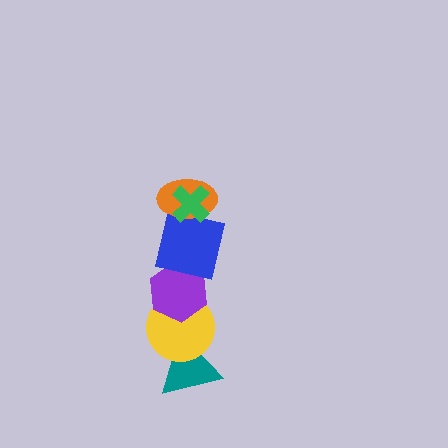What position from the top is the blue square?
The blue square is 3rd from the top.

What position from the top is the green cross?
The green cross is 1st from the top.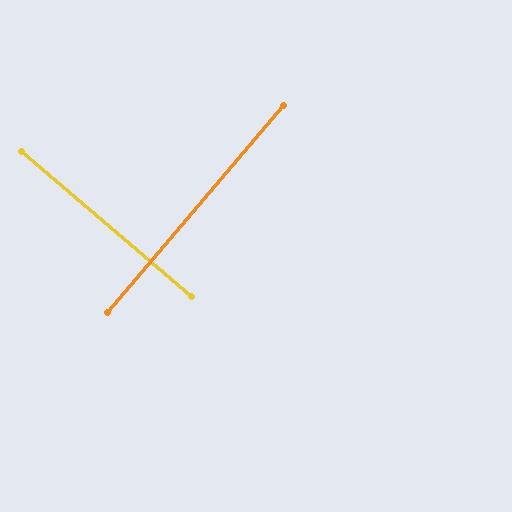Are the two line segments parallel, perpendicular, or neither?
Perpendicular — they meet at approximately 90°.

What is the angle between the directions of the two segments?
Approximately 90 degrees.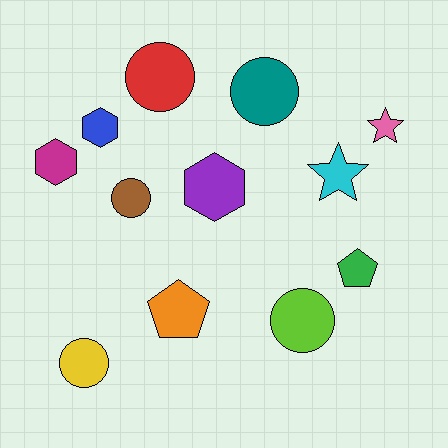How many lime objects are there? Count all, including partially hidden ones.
There is 1 lime object.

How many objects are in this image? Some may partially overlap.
There are 12 objects.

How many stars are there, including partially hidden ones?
There are 2 stars.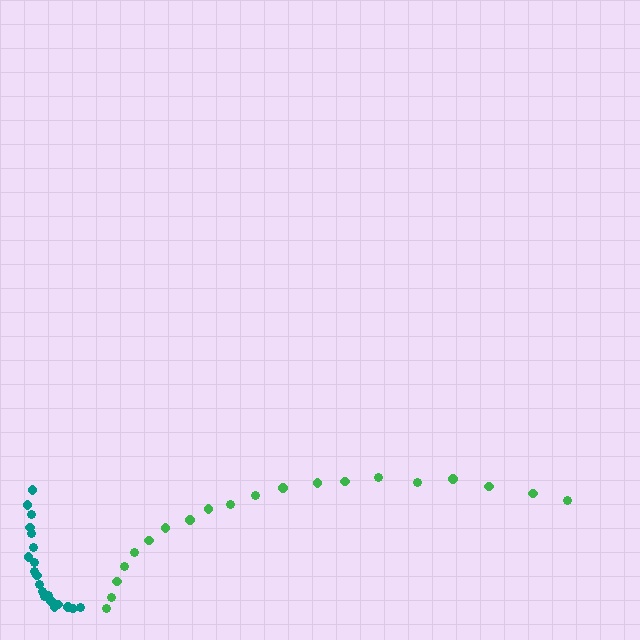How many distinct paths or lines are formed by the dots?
There are 2 distinct paths.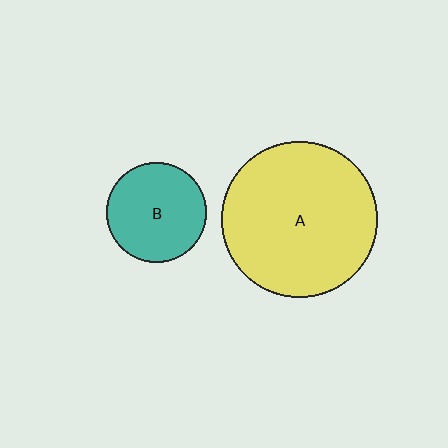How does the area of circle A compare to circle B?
Approximately 2.4 times.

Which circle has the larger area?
Circle A (yellow).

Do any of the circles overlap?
No, none of the circles overlap.